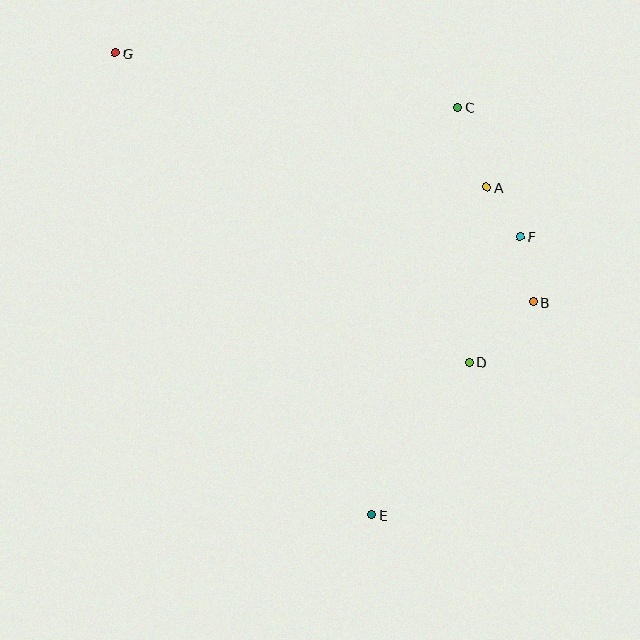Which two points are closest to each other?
Points A and F are closest to each other.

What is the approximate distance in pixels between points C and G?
The distance between C and G is approximately 347 pixels.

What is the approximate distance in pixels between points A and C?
The distance between A and C is approximately 85 pixels.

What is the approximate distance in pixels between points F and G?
The distance between F and G is approximately 445 pixels.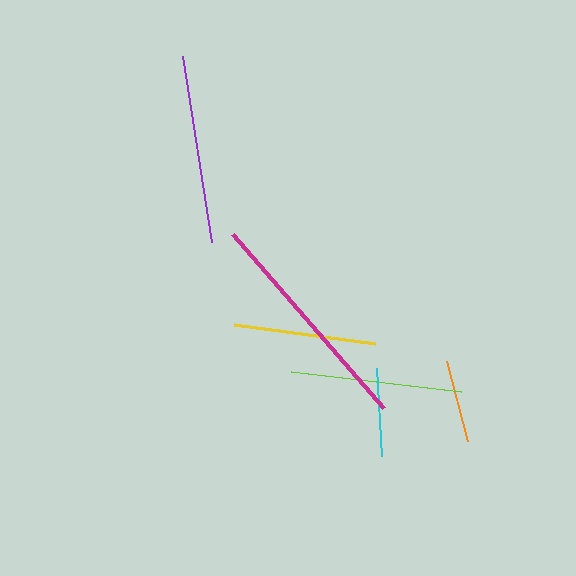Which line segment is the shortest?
The orange line is the shortest at approximately 83 pixels.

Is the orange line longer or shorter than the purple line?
The purple line is longer than the orange line.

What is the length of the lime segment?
The lime segment is approximately 171 pixels long.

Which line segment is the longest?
The magenta line is the longest at approximately 231 pixels.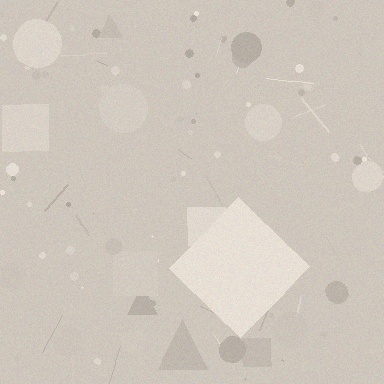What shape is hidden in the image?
A diamond is hidden in the image.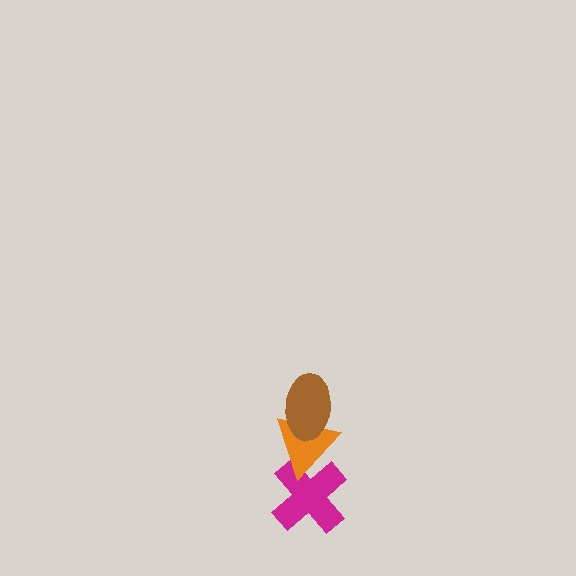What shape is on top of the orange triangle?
The brown ellipse is on top of the orange triangle.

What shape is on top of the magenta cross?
The orange triangle is on top of the magenta cross.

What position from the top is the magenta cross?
The magenta cross is 3rd from the top.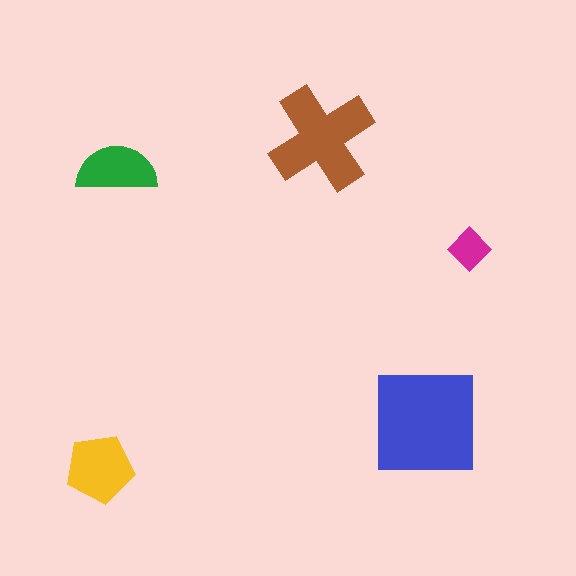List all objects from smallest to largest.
The magenta diamond, the green semicircle, the yellow pentagon, the brown cross, the blue square.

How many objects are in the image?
There are 5 objects in the image.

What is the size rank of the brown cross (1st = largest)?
2nd.